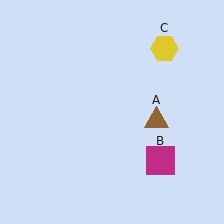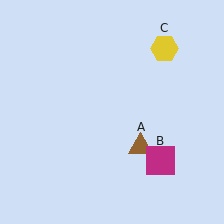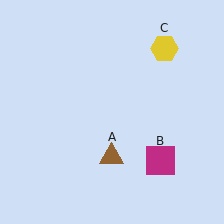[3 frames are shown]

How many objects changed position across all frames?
1 object changed position: brown triangle (object A).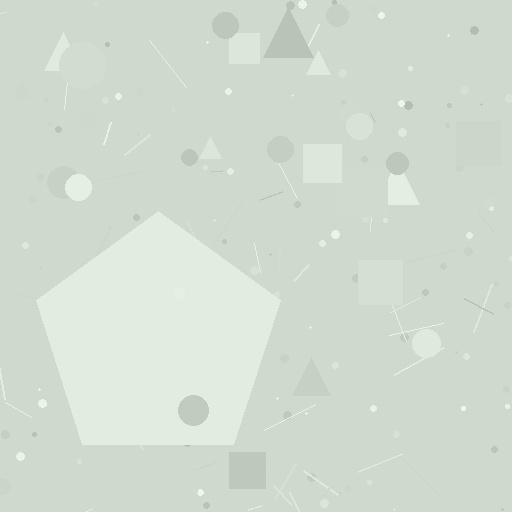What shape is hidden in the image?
A pentagon is hidden in the image.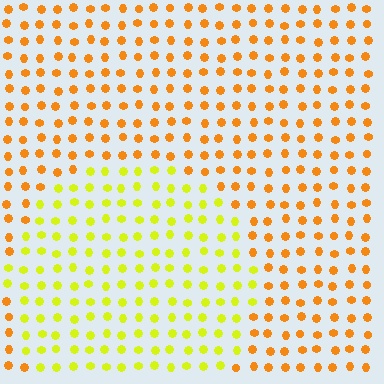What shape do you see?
I see a circle.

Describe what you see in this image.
The image is filled with small orange elements in a uniform arrangement. A circle-shaped region is visible where the elements are tinted to a slightly different hue, forming a subtle color boundary.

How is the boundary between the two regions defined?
The boundary is defined purely by a slight shift in hue (about 38 degrees). Spacing, size, and orientation are identical on both sides.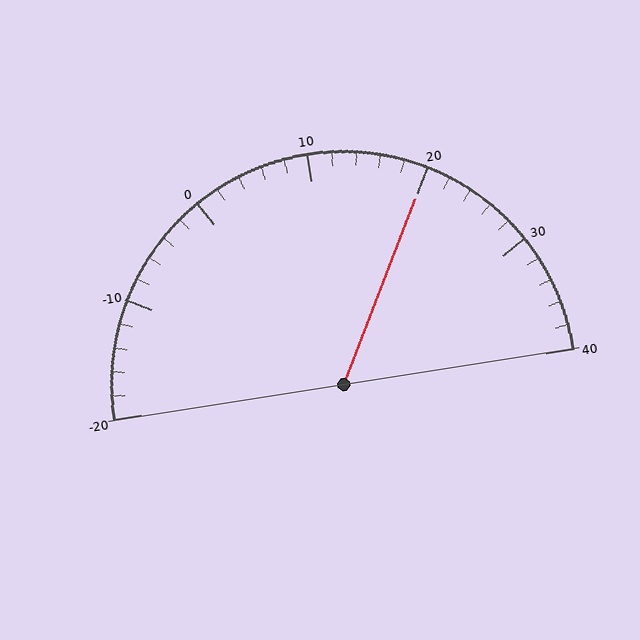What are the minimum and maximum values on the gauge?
The gauge ranges from -20 to 40.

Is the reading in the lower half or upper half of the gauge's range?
The reading is in the upper half of the range (-20 to 40).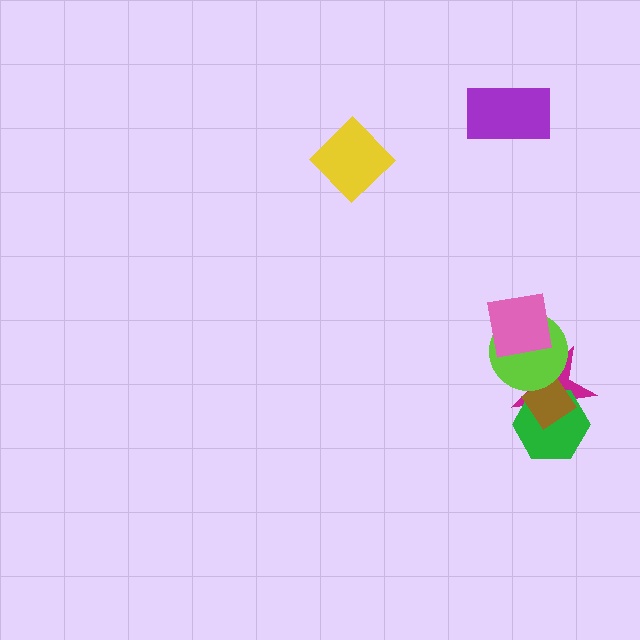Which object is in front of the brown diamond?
The lime circle is in front of the brown diamond.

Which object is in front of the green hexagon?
The brown diamond is in front of the green hexagon.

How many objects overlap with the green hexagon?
2 objects overlap with the green hexagon.